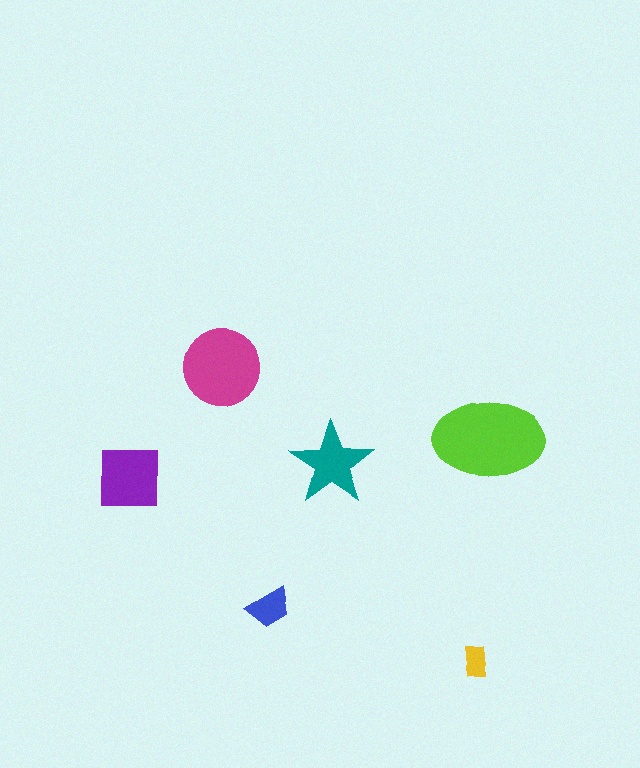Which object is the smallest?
The yellow rectangle.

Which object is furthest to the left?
The purple square is leftmost.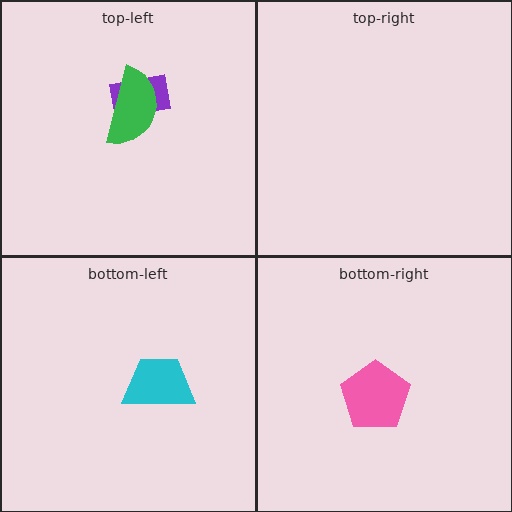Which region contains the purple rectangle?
The top-left region.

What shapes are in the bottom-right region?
The pink pentagon.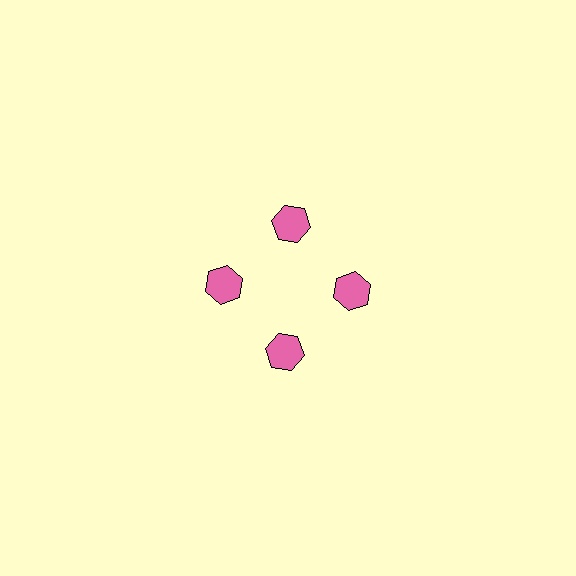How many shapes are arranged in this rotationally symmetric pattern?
There are 4 shapes, arranged in 4 groups of 1.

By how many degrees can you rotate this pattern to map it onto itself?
The pattern maps onto itself every 90 degrees of rotation.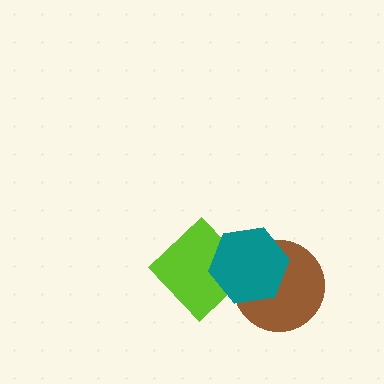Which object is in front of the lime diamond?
The teal hexagon is in front of the lime diamond.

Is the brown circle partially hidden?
Yes, it is partially covered by another shape.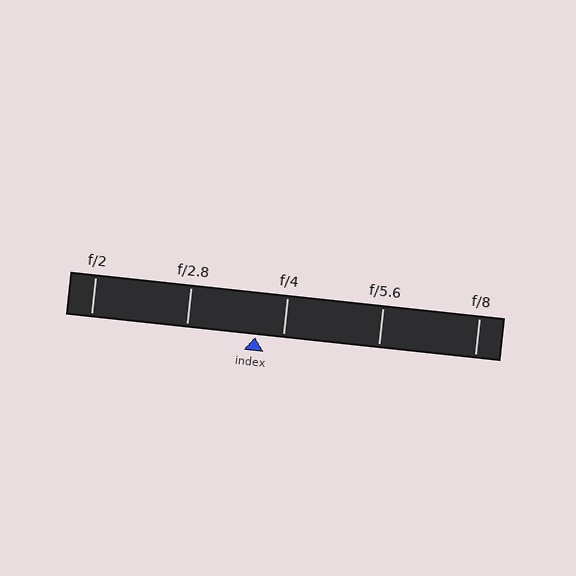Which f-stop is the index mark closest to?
The index mark is closest to f/4.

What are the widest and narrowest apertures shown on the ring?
The widest aperture shown is f/2 and the narrowest is f/8.